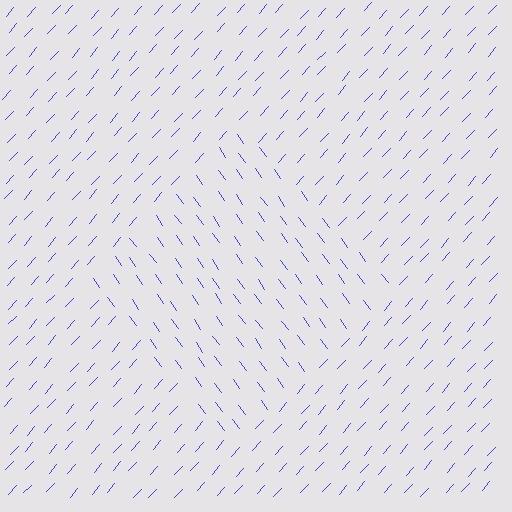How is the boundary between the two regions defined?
The boundary is defined purely by a change in line orientation (approximately 78 degrees difference). All lines are the same color and thickness.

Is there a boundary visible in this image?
Yes, there is a texture boundary formed by a change in line orientation.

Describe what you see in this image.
The image is filled with small blue line segments. A diamond region in the image has lines oriented differently from the surrounding lines, creating a visible texture boundary.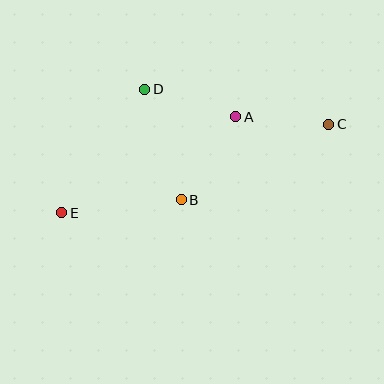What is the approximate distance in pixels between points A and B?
The distance between A and B is approximately 99 pixels.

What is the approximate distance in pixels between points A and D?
The distance between A and D is approximately 95 pixels.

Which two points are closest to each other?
Points A and C are closest to each other.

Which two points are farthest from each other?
Points C and E are farthest from each other.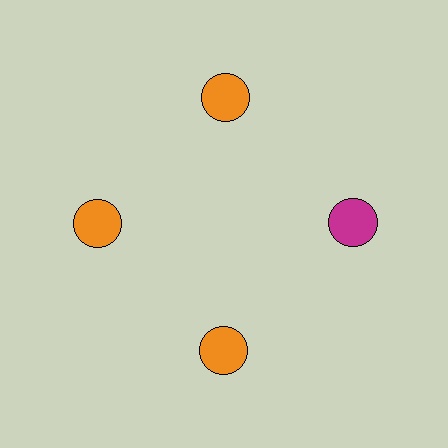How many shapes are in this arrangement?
There are 4 shapes arranged in a ring pattern.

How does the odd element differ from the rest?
It has a different color: magenta instead of orange.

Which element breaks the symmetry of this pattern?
The magenta circle at roughly the 3 o'clock position breaks the symmetry. All other shapes are orange circles.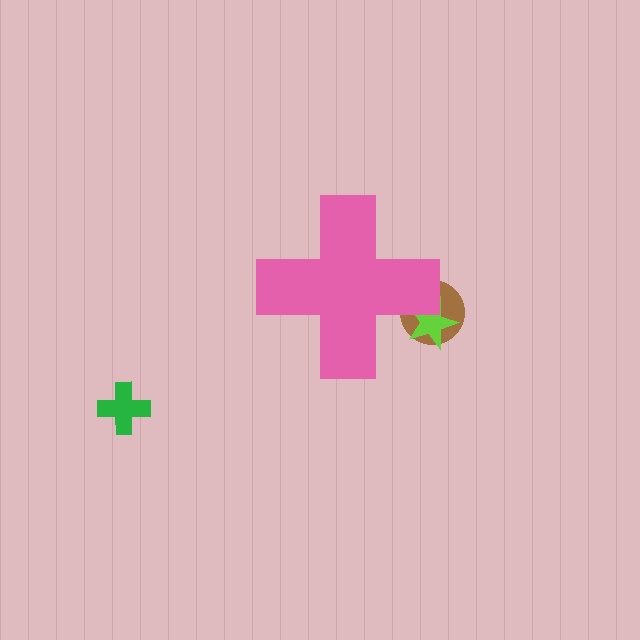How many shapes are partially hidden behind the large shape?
2 shapes are partially hidden.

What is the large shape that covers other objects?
A pink cross.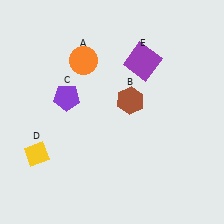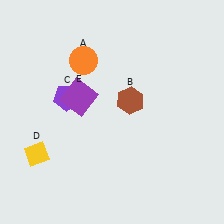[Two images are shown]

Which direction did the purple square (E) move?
The purple square (E) moved left.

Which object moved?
The purple square (E) moved left.